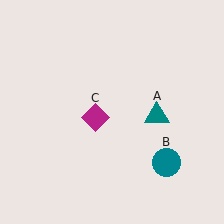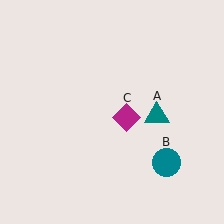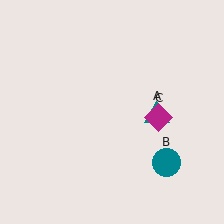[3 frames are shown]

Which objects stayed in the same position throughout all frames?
Teal triangle (object A) and teal circle (object B) remained stationary.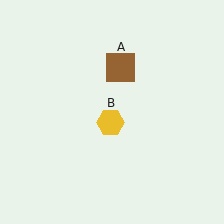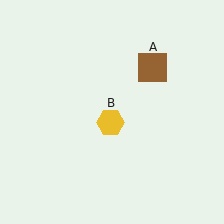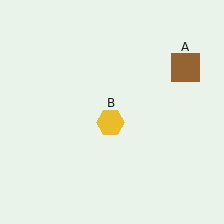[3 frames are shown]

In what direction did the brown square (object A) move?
The brown square (object A) moved right.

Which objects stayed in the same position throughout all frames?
Yellow hexagon (object B) remained stationary.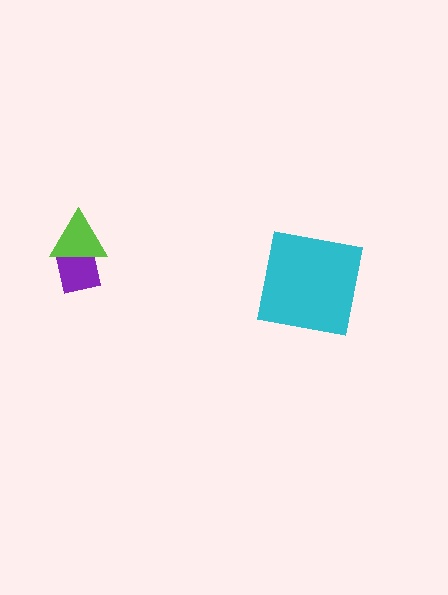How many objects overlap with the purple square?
1 object overlaps with the purple square.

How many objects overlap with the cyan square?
0 objects overlap with the cyan square.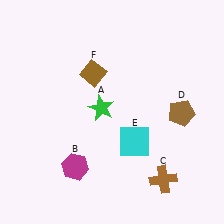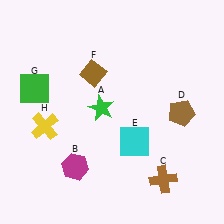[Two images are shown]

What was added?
A green square (G), a yellow cross (H) were added in Image 2.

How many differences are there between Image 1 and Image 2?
There are 2 differences between the two images.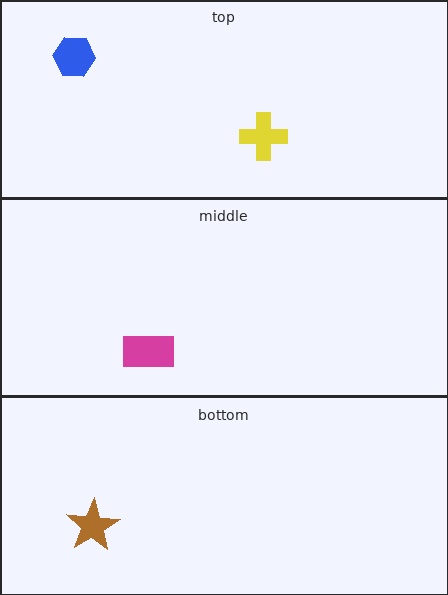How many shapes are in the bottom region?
1.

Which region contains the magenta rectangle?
The middle region.